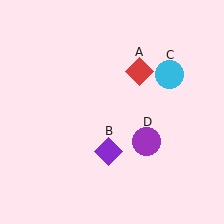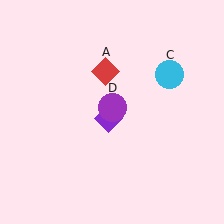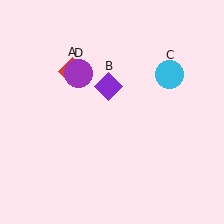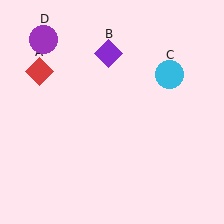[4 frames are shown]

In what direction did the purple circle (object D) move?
The purple circle (object D) moved up and to the left.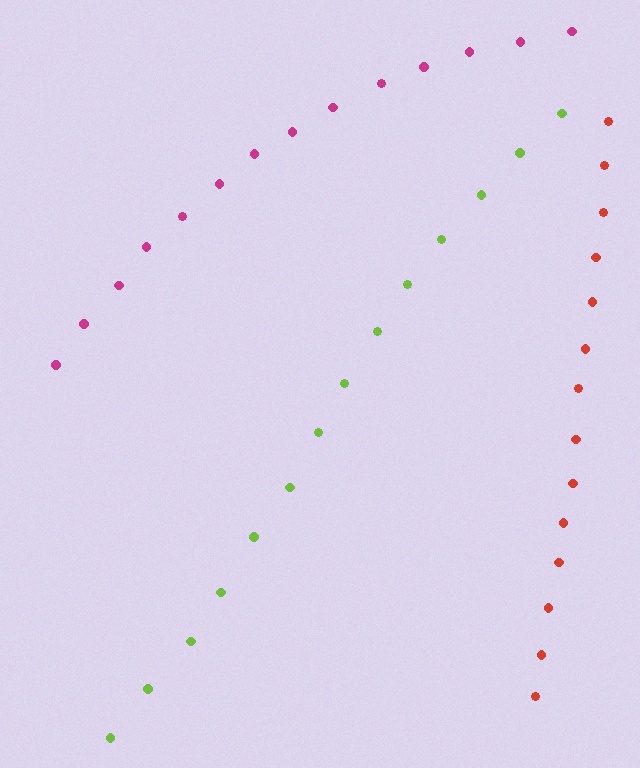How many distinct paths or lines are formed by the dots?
There are 3 distinct paths.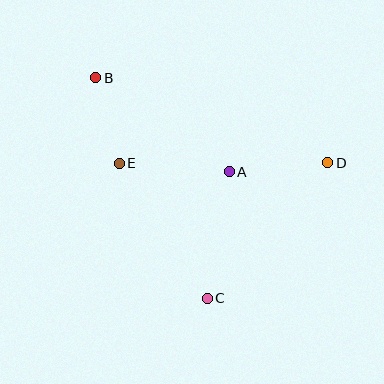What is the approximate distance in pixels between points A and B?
The distance between A and B is approximately 164 pixels.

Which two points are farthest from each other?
Points B and D are farthest from each other.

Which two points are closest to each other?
Points B and E are closest to each other.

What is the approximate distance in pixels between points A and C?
The distance between A and C is approximately 128 pixels.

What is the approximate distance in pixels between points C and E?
The distance between C and E is approximately 161 pixels.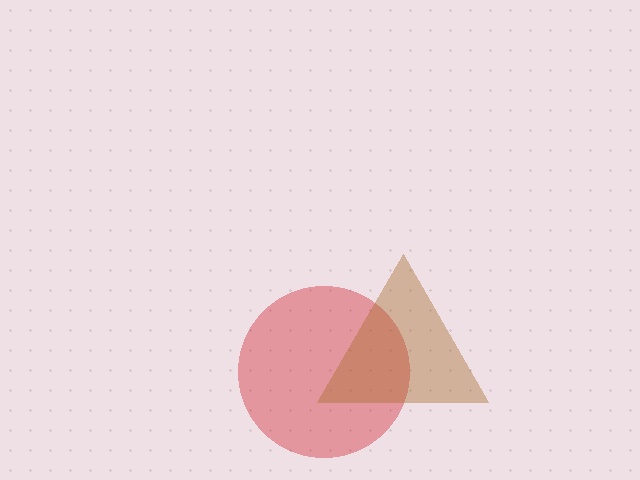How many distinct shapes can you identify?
There are 2 distinct shapes: a red circle, a brown triangle.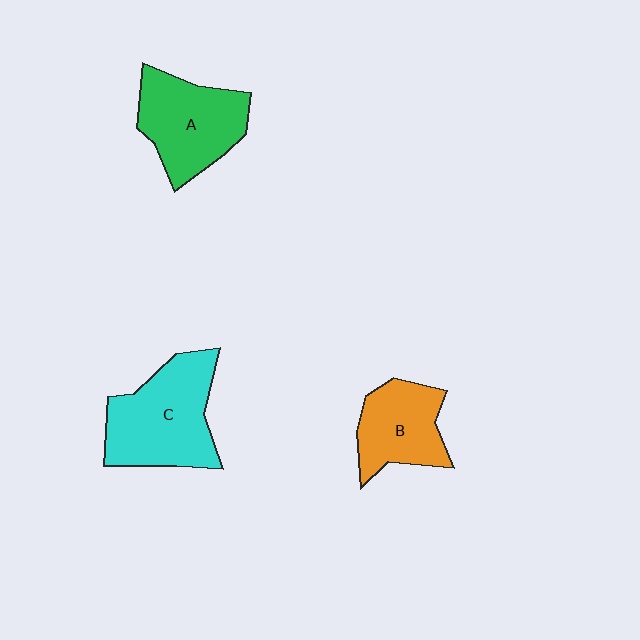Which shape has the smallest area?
Shape B (orange).